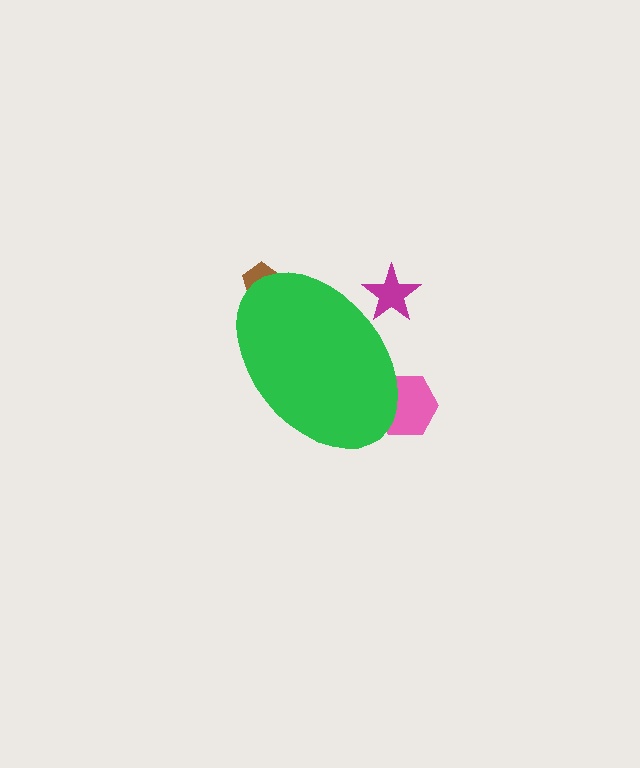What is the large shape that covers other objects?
A green ellipse.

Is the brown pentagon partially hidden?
Yes, the brown pentagon is partially hidden behind the green ellipse.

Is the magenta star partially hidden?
Yes, the magenta star is partially hidden behind the green ellipse.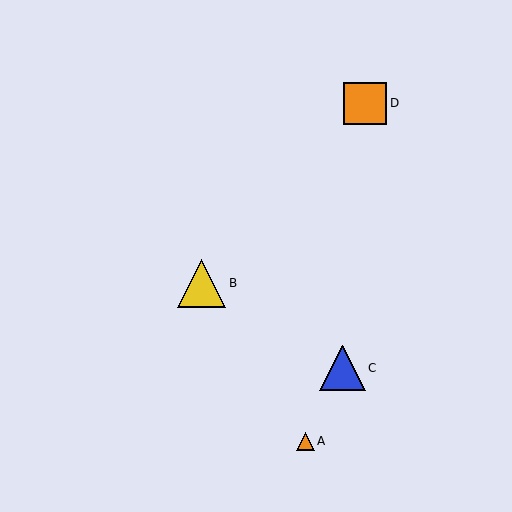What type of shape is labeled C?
Shape C is a blue triangle.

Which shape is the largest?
The yellow triangle (labeled B) is the largest.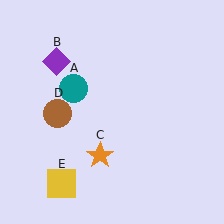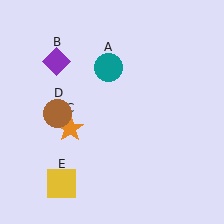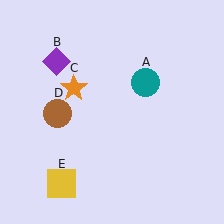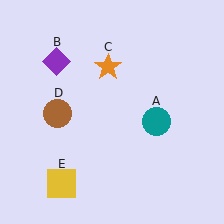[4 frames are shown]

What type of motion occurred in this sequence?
The teal circle (object A), orange star (object C) rotated clockwise around the center of the scene.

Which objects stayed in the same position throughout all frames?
Purple diamond (object B) and brown circle (object D) and yellow square (object E) remained stationary.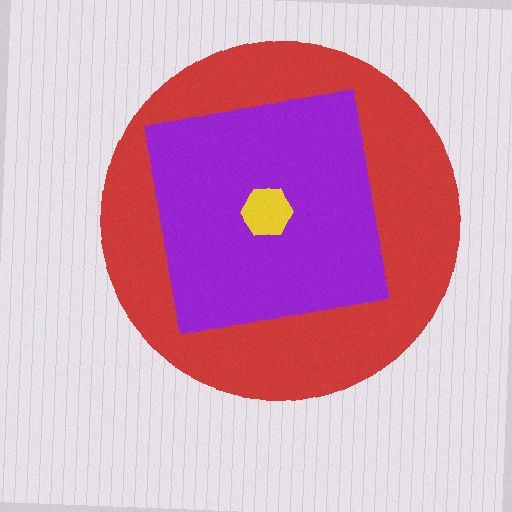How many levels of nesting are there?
3.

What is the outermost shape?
The red circle.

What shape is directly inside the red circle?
The purple square.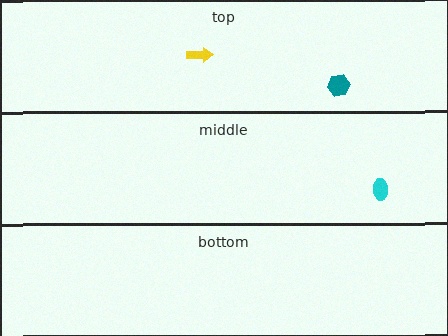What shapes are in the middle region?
The cyan ellipse.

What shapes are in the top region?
The teal hexagon, the yellow arrow.